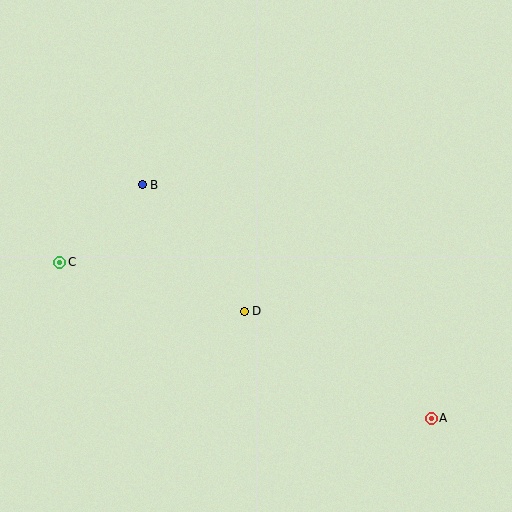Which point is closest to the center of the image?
Point D at (244, 311) is closest to the center.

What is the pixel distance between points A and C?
The distance between A and C is 403 pixels.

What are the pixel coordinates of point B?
Point B is at (142, 185).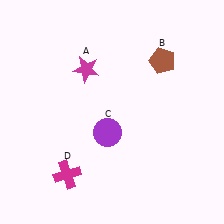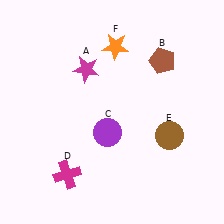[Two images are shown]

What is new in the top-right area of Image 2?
An orange star (F) was added in the top-right area of Image 2.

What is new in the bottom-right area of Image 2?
A brown circle (E) was added in the bottom-right area of Image 2.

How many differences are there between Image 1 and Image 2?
There are 2 differences between the two images.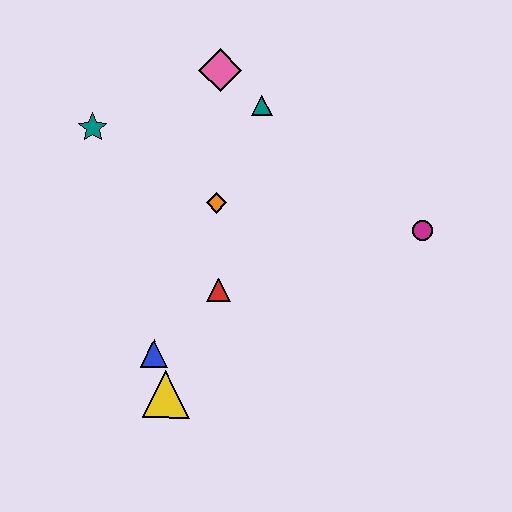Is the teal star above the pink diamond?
No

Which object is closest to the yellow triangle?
The blue triangle is closest to the yellow triangle.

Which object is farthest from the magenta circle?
The teal star is farthest from the magenta circle.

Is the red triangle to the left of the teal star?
No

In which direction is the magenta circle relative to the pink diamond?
The magenta circle is to the right of the pink diamond.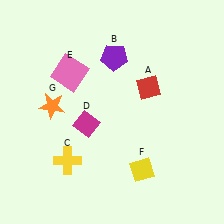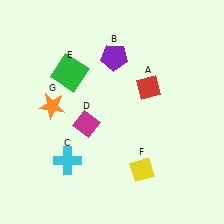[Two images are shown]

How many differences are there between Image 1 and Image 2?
There are 2 differences between the two images.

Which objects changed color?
C changed from yellow to cyan. E changed from pink to green.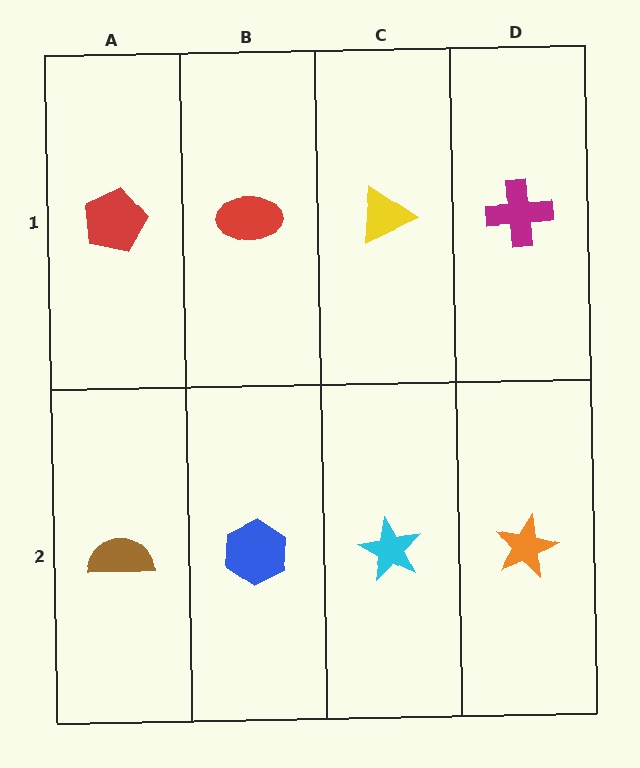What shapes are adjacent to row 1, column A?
A brown semicircle (row 2, column A), a red ellipse (row 1, column B).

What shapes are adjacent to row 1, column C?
A cyan star (row 2, column C), a red ellipse (row 1, column B), a magenta cross (row 1, column D).